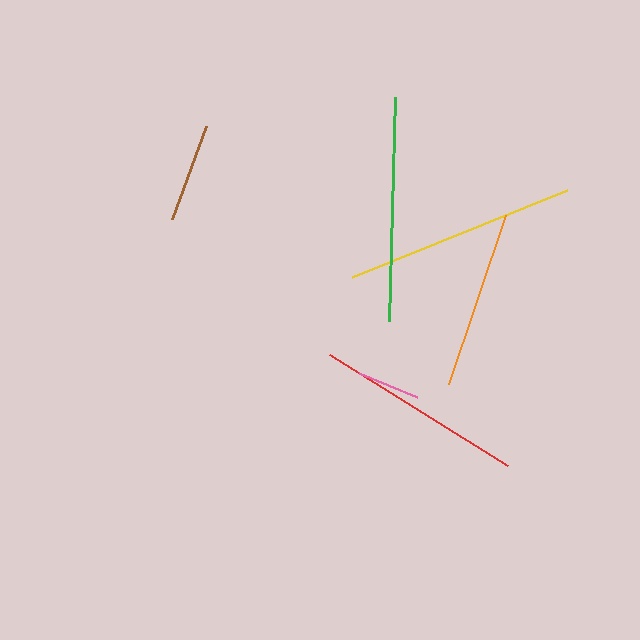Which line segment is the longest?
The yellow line is the longest at approximately 232 pixels.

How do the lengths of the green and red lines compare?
The green and red lines are approximately the same length.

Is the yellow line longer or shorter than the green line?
The yellow line is longer than the green line.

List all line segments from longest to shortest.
From longest to shortest: yellow, green, red, orange, brown, pink.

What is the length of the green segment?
The green segment is approximately 224 pixels long.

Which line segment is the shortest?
The pink line is the shortest at approximately 62 pixels.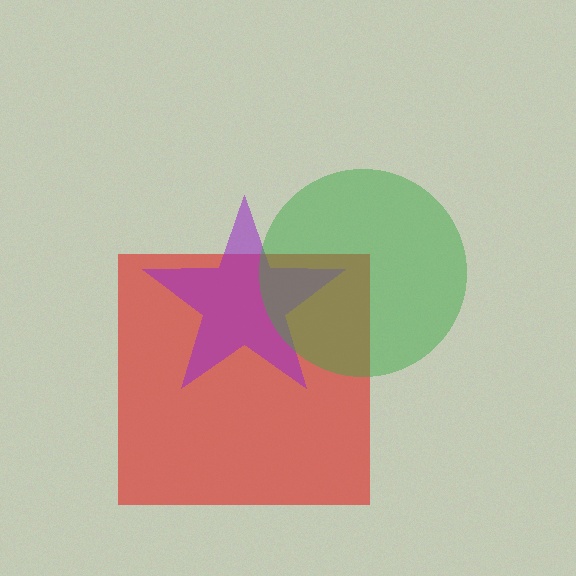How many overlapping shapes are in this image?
There are 3 overlapping shapes in the image.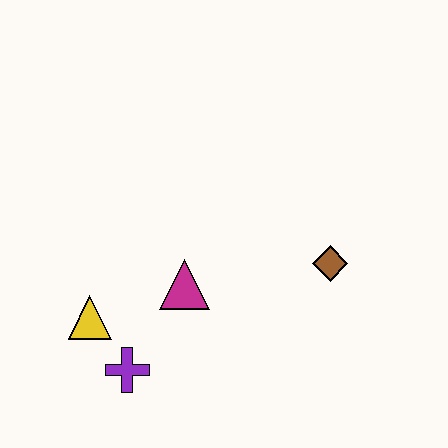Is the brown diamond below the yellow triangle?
No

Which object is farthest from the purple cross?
The brown diamond is farthest from the purple cross.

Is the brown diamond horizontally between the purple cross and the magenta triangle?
No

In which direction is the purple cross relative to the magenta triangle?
The purple cross is below the magenta triangle.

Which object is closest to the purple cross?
The yellow triangle is closest to the purple cross.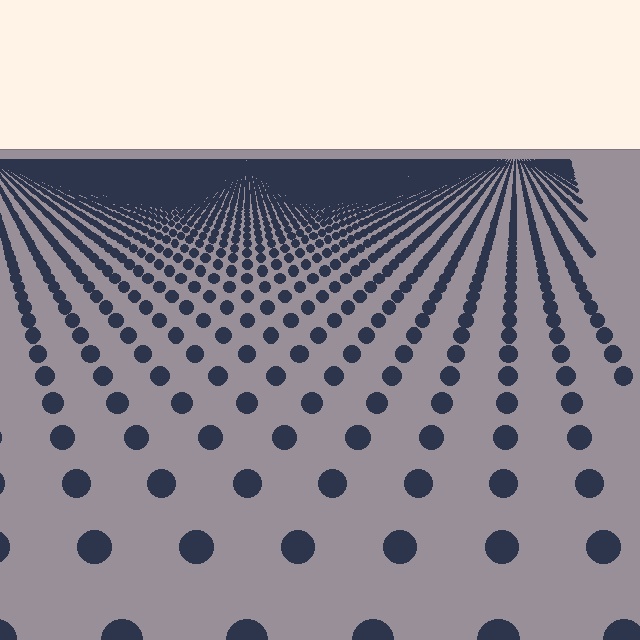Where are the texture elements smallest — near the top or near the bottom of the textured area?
Near the top.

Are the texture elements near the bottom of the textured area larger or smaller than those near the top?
Larger. Near the bottom, elements are closer to the viewer and appear at a bigger on-screen size.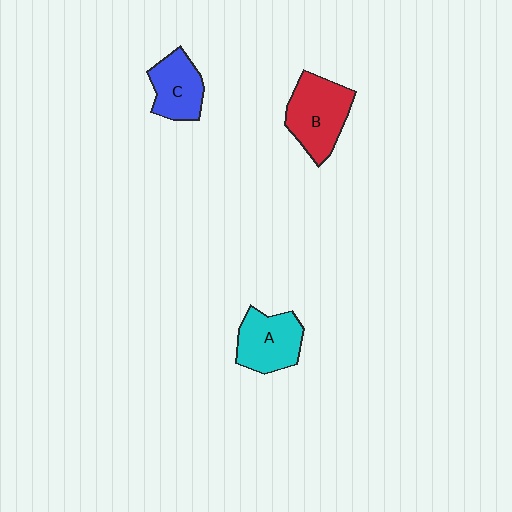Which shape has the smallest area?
Shape C (blue).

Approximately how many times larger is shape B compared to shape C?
Approximately 1.4 times.